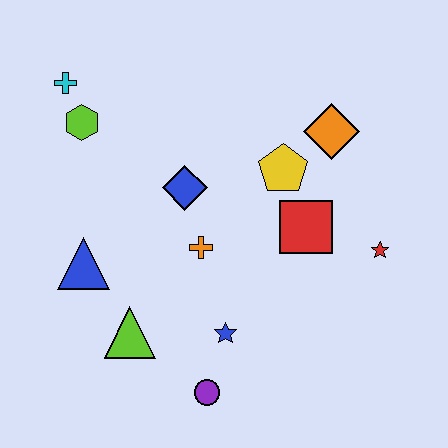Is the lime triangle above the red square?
No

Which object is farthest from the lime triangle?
The orange diamond is farthest from the lime triangle.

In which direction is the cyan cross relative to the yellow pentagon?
The cyan cross is to the left of the yellow pentagon.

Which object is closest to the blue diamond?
The orange cross is closest to the blue diamond.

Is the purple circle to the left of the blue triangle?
No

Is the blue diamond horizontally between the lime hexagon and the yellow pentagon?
Yes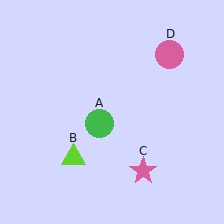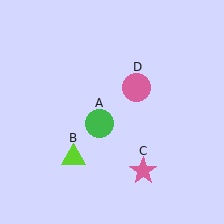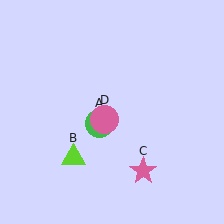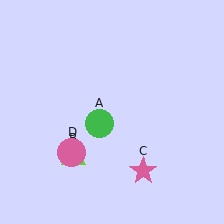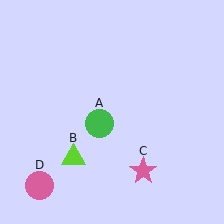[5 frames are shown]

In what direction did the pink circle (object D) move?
The pink circle (object D) moved down and to the left.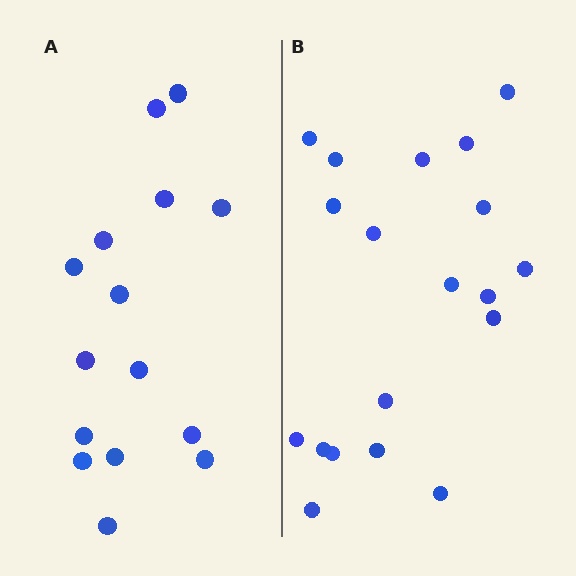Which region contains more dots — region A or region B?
Region B (the right region) has more dots.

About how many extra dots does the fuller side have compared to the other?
Region B has about 4 more dots than region A.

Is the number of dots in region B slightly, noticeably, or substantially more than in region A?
Region B has noticeably more, but not dramatically so. The ratio is roughly 1.3 to 1.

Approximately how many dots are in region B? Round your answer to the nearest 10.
About 20 dots. (The exact count is 19, which rounds to 20.)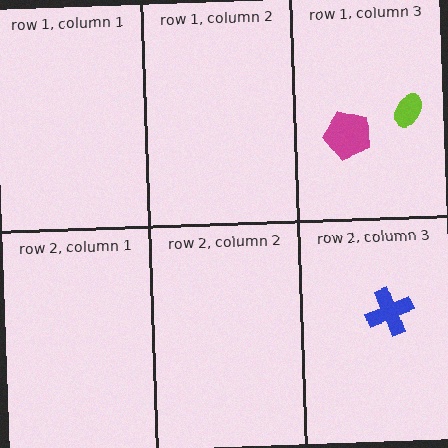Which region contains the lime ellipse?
The row 1, column 3 region.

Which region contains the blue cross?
The row 2, column 3 region.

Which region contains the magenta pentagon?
The row 1, column 3 region.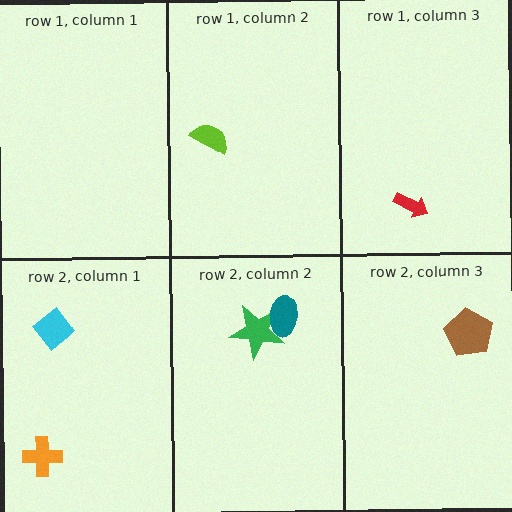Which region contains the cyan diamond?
The row 2, column 1 region.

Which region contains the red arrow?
The row 1, column 3 region.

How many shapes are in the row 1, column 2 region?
1.